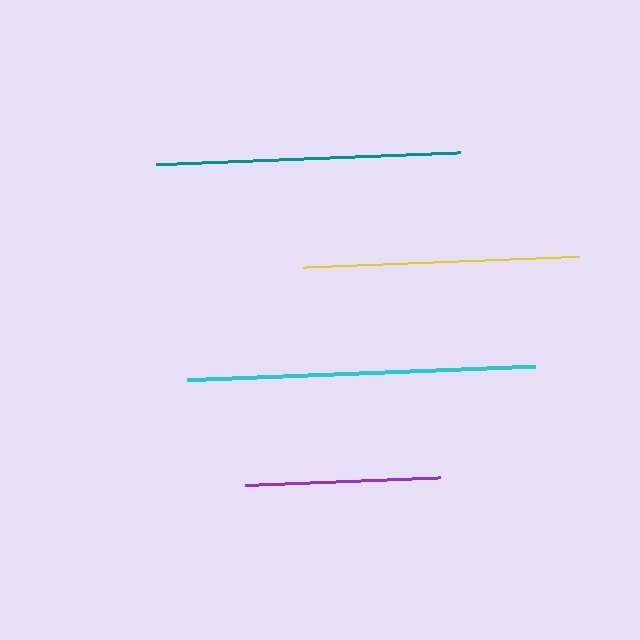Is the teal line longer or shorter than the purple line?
The teal line is longer than the purple line.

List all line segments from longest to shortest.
From longest to shortest: cyan, teal, yellow, purple.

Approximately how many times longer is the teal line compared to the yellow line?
The teal line is approximately 1.1 times the length of the yellow line.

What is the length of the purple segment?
The purple segment is approximately 195 pixels long.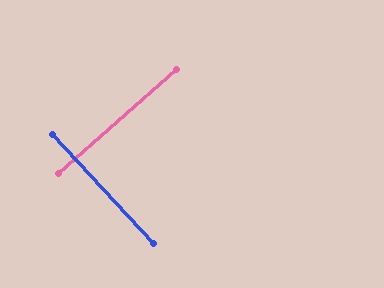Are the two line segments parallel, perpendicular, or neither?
Perpendicular — they meet at approximately 89°.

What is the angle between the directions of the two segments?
Approximately 89 degrees.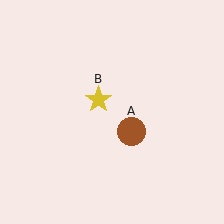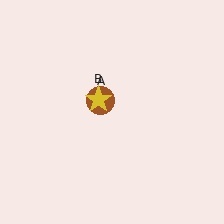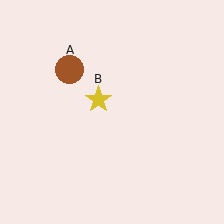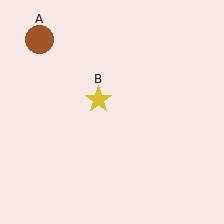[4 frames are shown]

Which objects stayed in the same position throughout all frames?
Yellow star (object B) remained stationary.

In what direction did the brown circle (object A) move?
The brown circle (object A) moved up and to the left.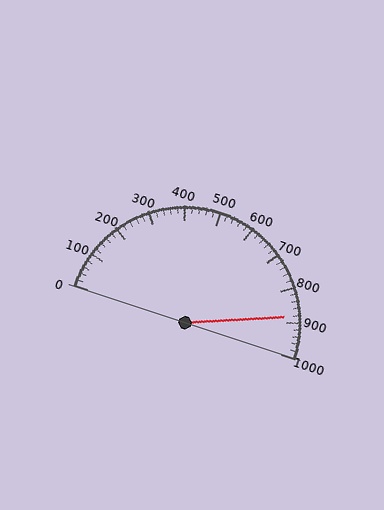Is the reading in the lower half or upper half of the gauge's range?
The reading is in the upper half of the range (0 to 1000).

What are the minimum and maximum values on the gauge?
The gauge ranges from 0 to 1000.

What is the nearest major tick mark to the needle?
The nearest major tick mark is 900.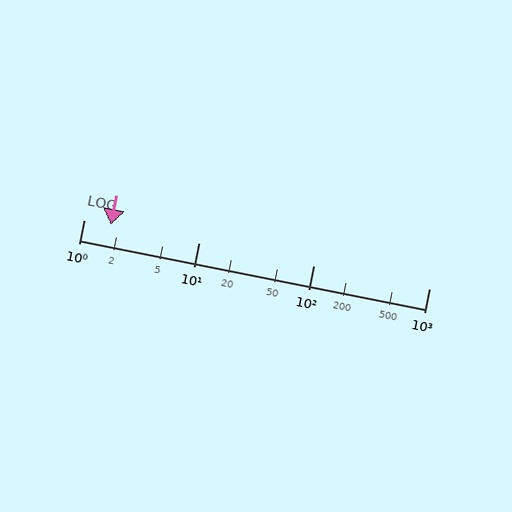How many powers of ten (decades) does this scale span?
The scale spans 3 decades, from 1 to 1000.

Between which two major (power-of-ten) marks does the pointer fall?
The pointer is between 1 and 10.